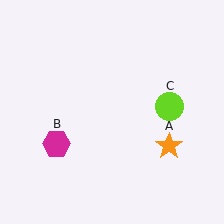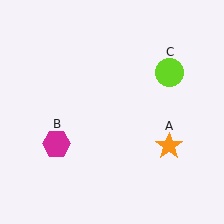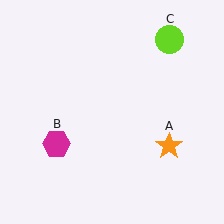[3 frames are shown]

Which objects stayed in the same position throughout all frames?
Orange star (object A) and magenta hexagon (object B) remained stationary.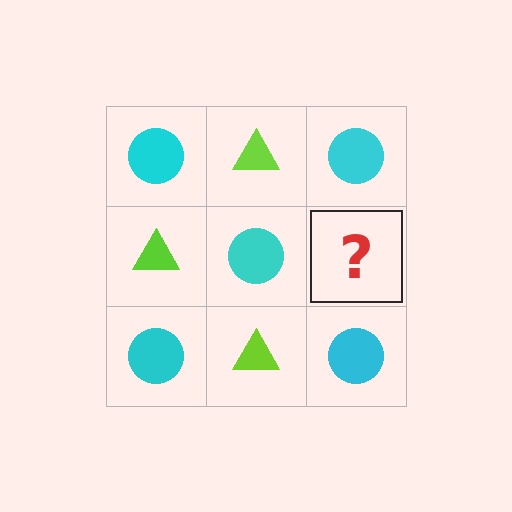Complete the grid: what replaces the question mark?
The question mark should be replaced with a lime triangle.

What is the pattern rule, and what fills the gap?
The rule is that it alternates cyan circle and lime triangle in a checkerboard pattern. The gap should be filled with a lime triangle.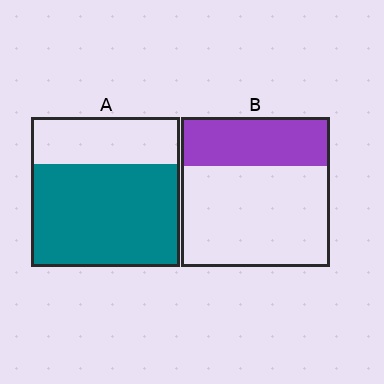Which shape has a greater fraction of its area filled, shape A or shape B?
Shape A.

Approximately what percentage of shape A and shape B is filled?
A is approximately 70% and B is approximately 35%.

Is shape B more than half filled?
No.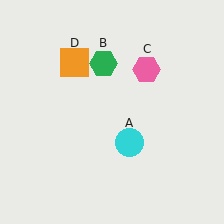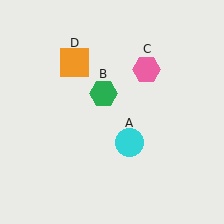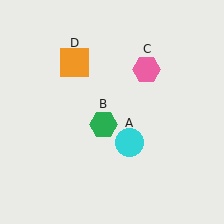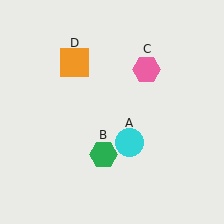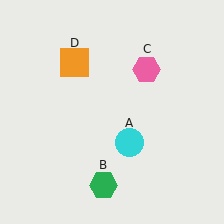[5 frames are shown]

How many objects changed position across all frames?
1 object changed position: green hexagon (object B).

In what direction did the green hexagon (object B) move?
The green hexagon (object B) moved down.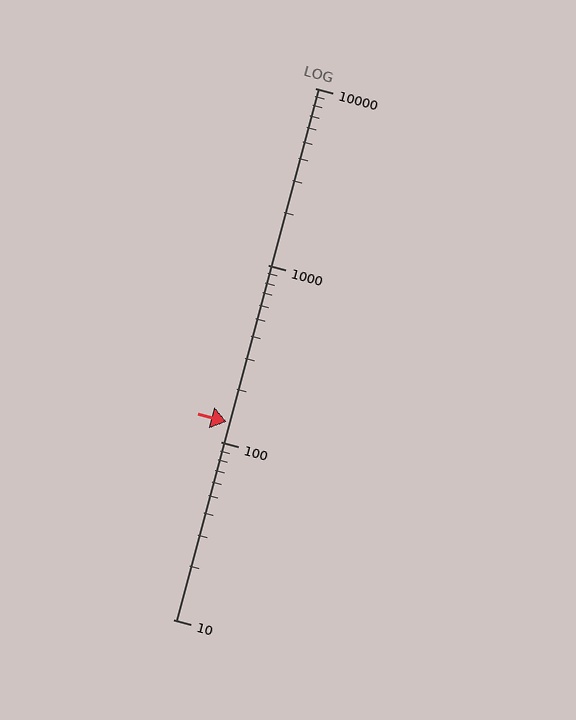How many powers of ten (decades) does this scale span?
The scale spans 3 decades, from 10 to 10000.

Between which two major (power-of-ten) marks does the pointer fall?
The pointer is between 100 and 1000.